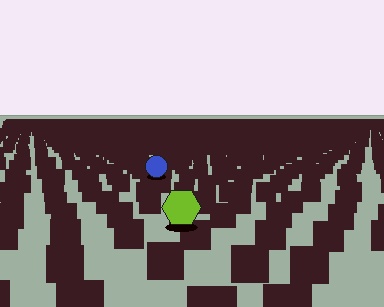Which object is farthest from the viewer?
The blue circle is farthest from the viewer. It appears smaller and the ground texture around it is denser.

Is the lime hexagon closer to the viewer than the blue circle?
Yes. The lime hexagon is closer — you can tell from the texture gradient: the ground texture is coarser near it.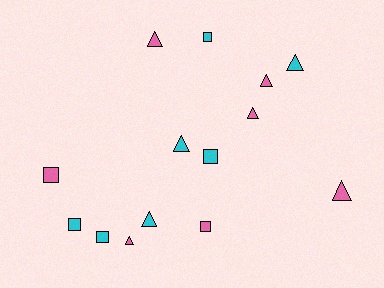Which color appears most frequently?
Pink, with 7 objects.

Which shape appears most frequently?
Triangle, with 8 objects.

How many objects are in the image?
There are 14 objects.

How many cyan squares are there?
There are 4 cyan squares.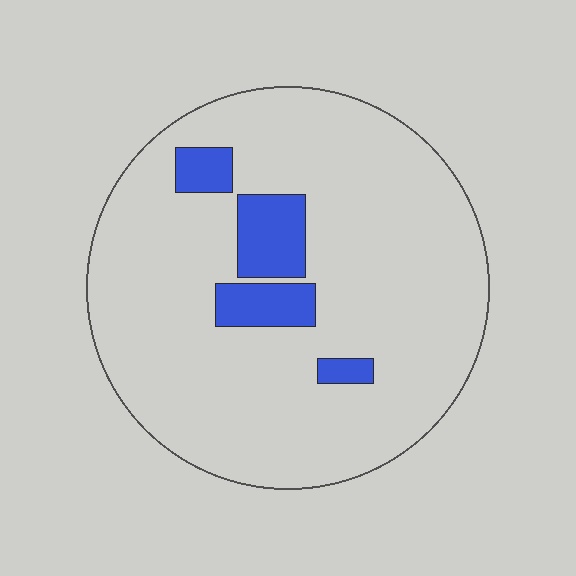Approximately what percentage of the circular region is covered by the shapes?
Approximately 10%.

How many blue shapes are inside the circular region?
4.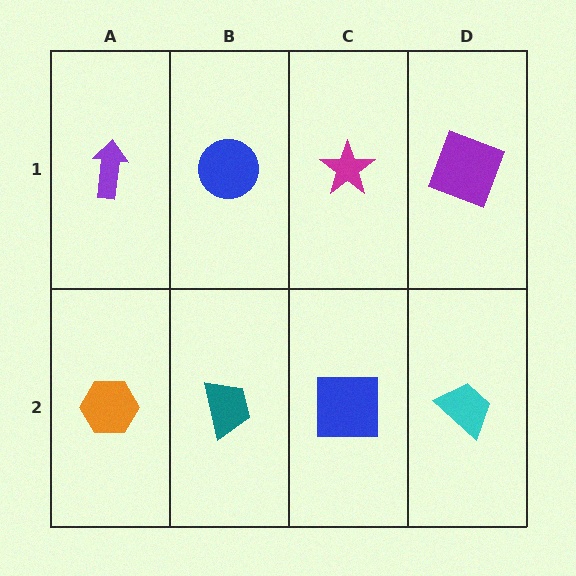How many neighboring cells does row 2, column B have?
3.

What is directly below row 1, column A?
An orange hexagon.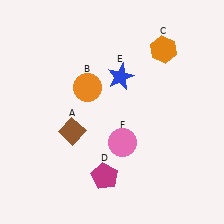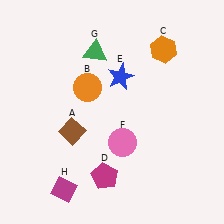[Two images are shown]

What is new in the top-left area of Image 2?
A green triangle (G) was added in the top-left area of Image 2.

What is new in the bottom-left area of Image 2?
A magenta diamond (H) was added in the bottom-left area of Image 2.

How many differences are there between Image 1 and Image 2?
There are 2 differences between the two images.